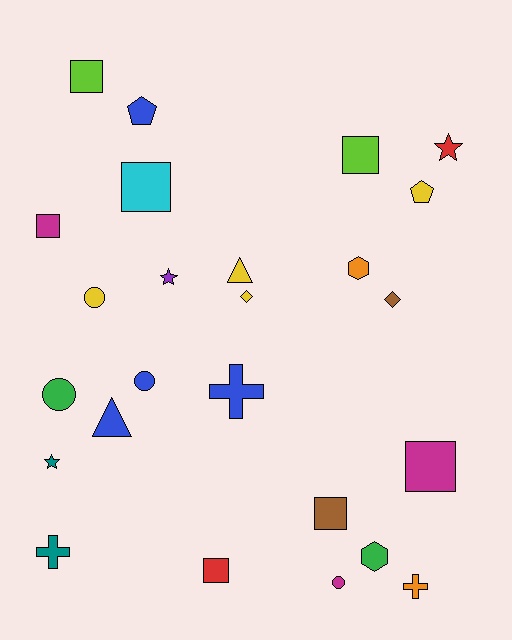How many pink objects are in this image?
There are no pink objects.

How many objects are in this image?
There are 25 objects.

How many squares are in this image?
There are 7 squares.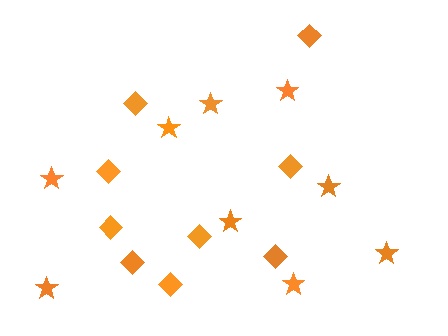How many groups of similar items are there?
There are 2 groups: one group of diamonds (9) and one group of stars (9).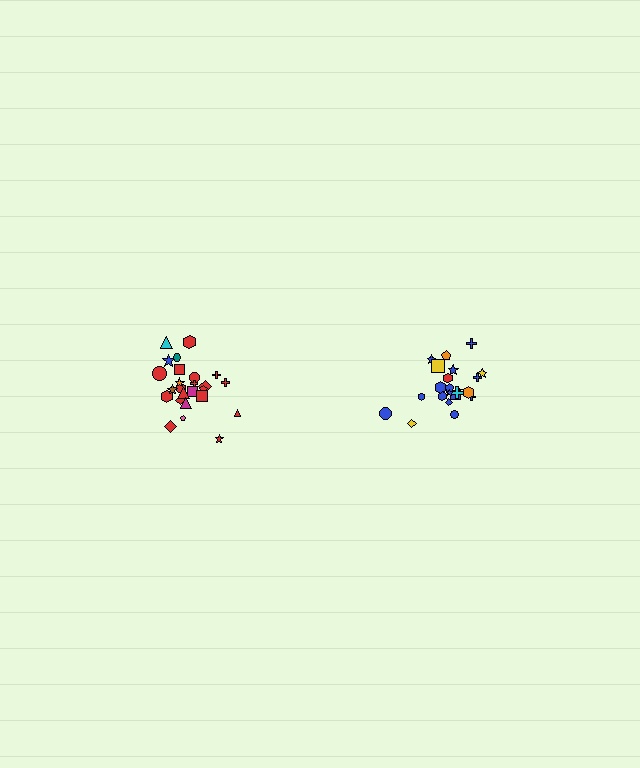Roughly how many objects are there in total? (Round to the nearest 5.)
Roughly 45 objects in total.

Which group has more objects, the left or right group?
The left group.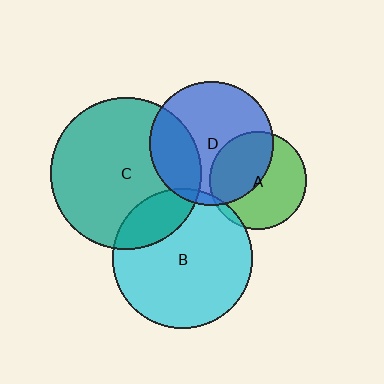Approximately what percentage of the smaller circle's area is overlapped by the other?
Approximately 5%.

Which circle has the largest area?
Circle C (teal).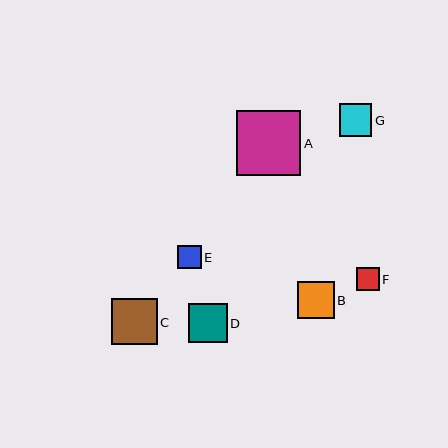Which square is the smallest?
Square F is the smallest with a size of approximately 23 pixels.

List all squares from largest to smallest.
From largest to smallest: A, C, D, B, G, E, F.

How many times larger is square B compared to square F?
Square B is approximately 1.6 times the size of square F.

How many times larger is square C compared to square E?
Square C is approximately 2.0 times the size of square E.